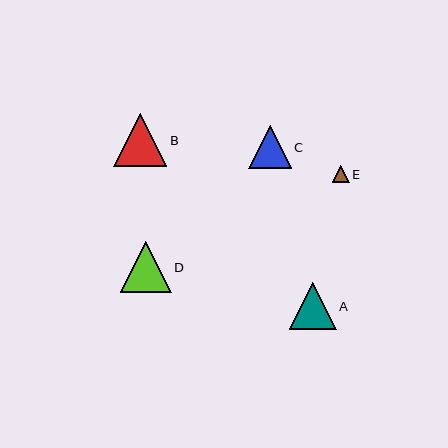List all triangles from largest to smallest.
From largest to smallest: B, D, A, C, E.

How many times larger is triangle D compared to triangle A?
Triangle D is approximately 1.1 times the size of triangle A.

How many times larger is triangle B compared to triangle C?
Triangle B is approximately 1.2 times the size of triangle C.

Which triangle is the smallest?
Triangle E is the smallest with a size of approximately 17 pixels.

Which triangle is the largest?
Triangle B is the largest with a size of approximately 53 pixels.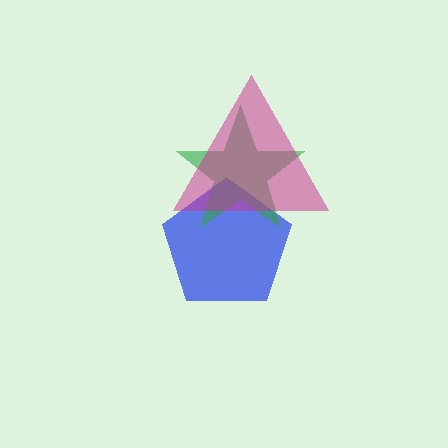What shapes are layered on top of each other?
The layered shapes are: a blue pentagon, a green star, a magenta triangle.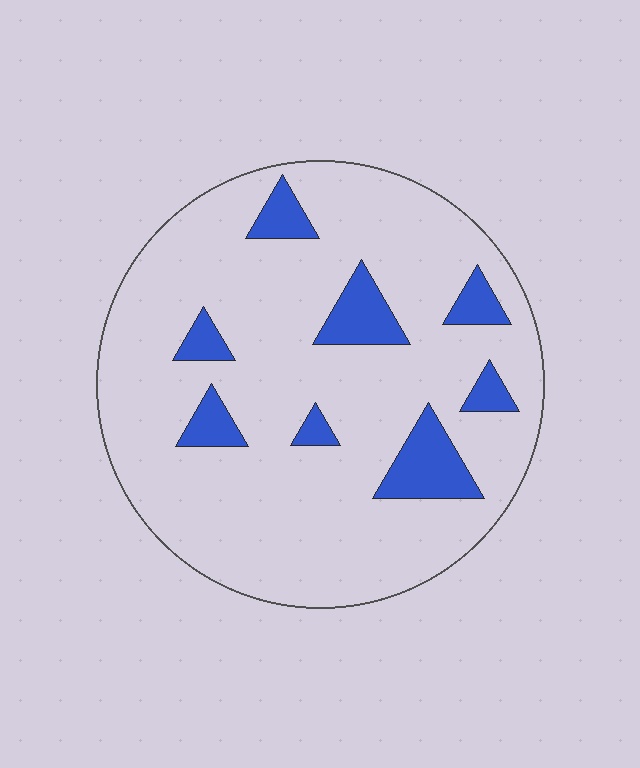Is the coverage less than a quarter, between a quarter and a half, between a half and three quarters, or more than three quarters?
Less than a quarter.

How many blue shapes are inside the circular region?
8.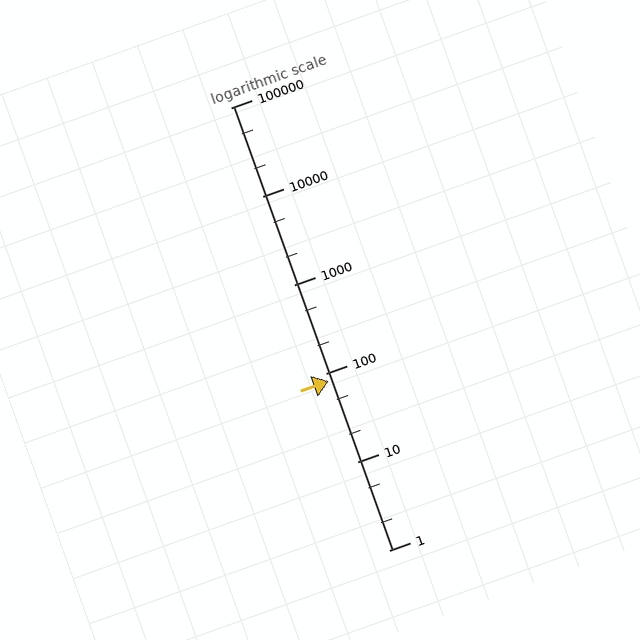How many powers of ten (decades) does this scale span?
The scale spans 5 decades, from 1 to 100000.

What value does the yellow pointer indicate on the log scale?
The pointer indicates approximately 82.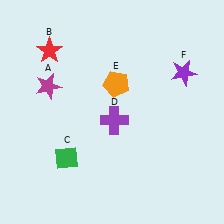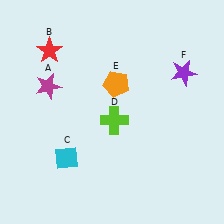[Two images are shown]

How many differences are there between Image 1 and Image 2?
There are 2 differences between the two images.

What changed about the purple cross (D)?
In Image 1, D is purple. In Image 2, it changed to lime.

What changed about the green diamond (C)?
In Image 1, C is green. In Image 2, it changed to cyan.